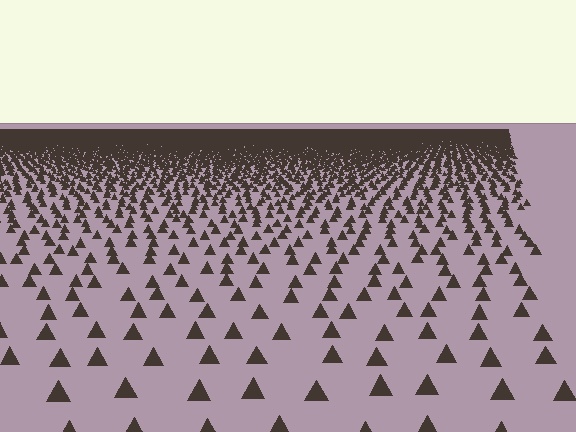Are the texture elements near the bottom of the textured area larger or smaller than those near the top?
Larger. Near the bottom, elements are closer to the viewer and appear at a bigger on-screen size.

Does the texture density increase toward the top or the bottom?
Density increases toward the top.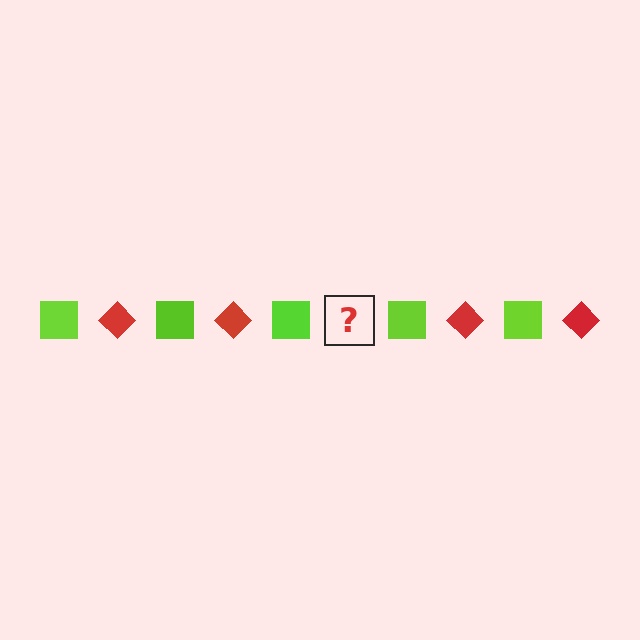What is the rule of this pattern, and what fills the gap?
The rule is that the pattern alternates between lime square and red diamond. The gap should be filled with a red diamond.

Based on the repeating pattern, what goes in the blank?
The blank should be a red diamond.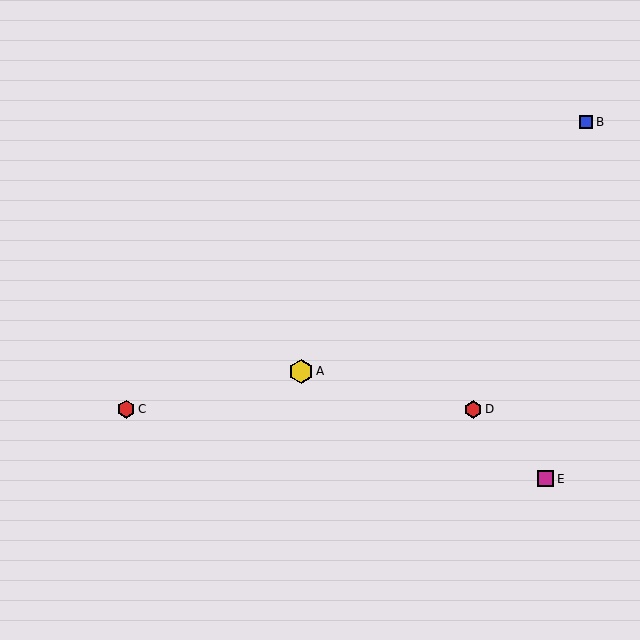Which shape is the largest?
The yellow hexagon (labeled A) is the largest.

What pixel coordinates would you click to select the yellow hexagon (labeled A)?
Click at (301, 371) to select the yellow hexagon A.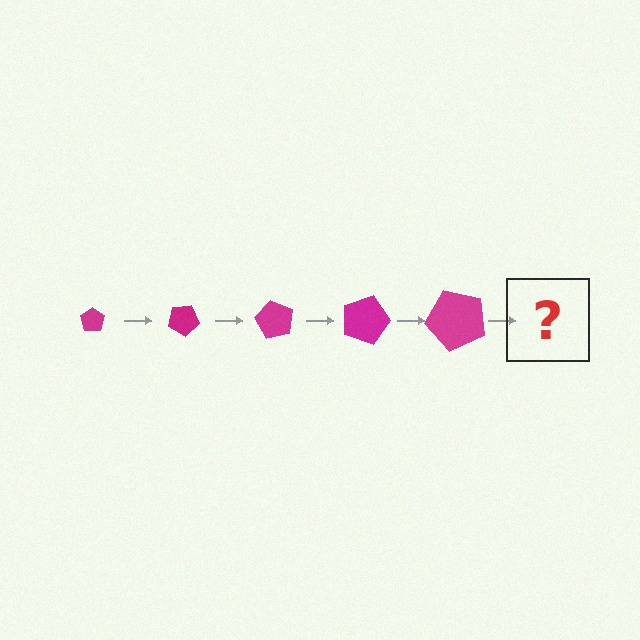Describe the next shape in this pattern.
It should be a pentagon, larger than the previous one and rotated 150 degrees from the start.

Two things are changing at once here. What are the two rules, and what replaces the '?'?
The two rules are that the pentagon grows larger each step and it rotates 30 degrees each step. The '?' should be a pentagon, larger than the previous one and rotated 150 degrees from the start.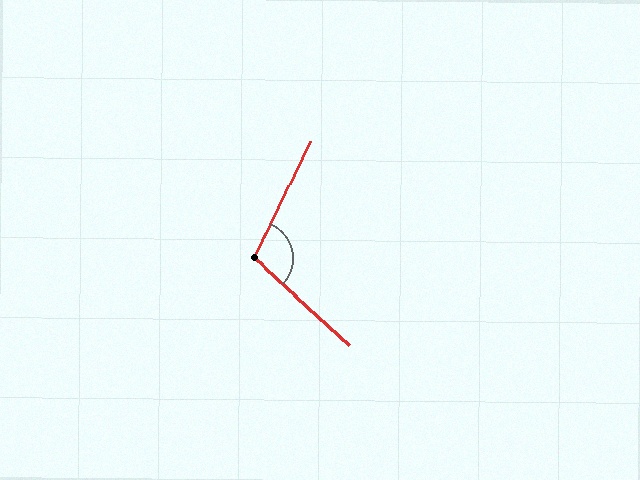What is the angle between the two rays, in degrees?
Approximately 107 degrees.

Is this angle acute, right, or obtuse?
It is obtuse.